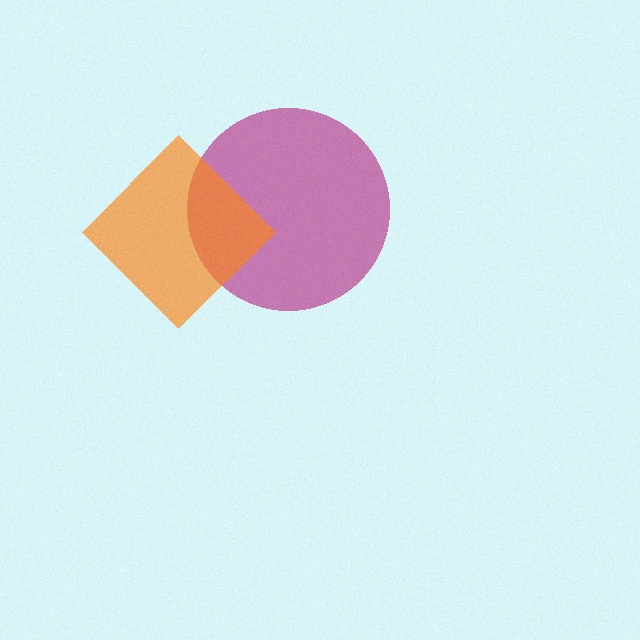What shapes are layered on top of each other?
The layered shapes are: a magenta circle, an orange diamond.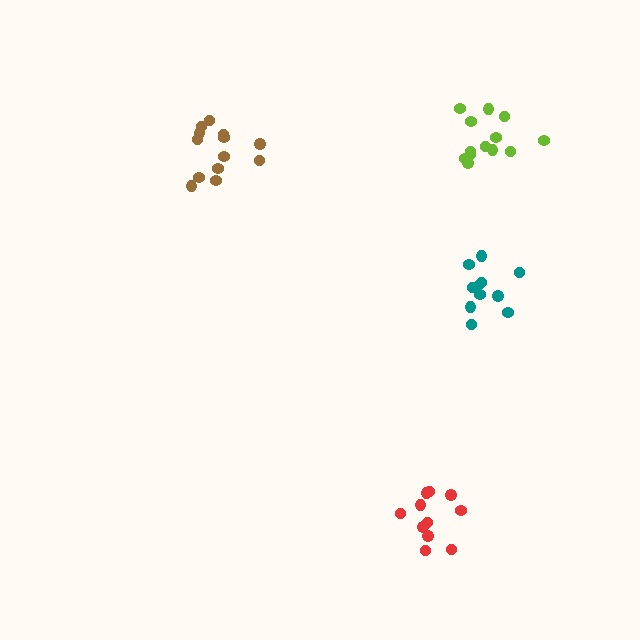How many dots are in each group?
Group 1: 13 dots, Group 2: 11 dots, Group 3: 11 dots, Group 4: 13 dots (48 total).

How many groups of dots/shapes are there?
There are 4 groups.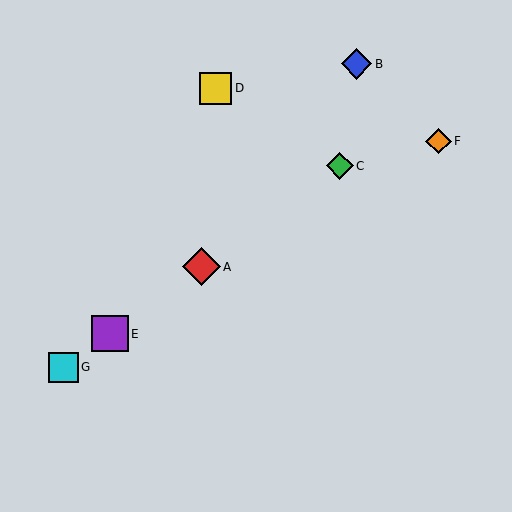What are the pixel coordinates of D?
Object D is at (216, 88).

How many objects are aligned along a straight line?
4 objects (A, C, E, G) are aligned along a straight line.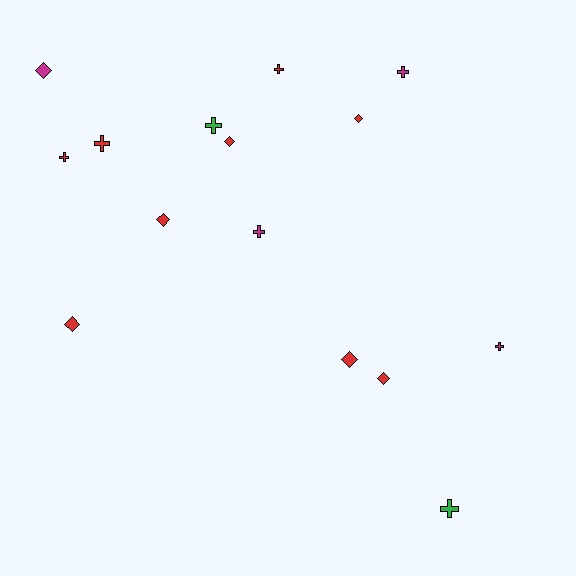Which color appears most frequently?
Red, with 9 objects.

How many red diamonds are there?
There are 6 red diamonds.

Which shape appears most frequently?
Cross, with 8 objects.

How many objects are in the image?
There are 15 objects.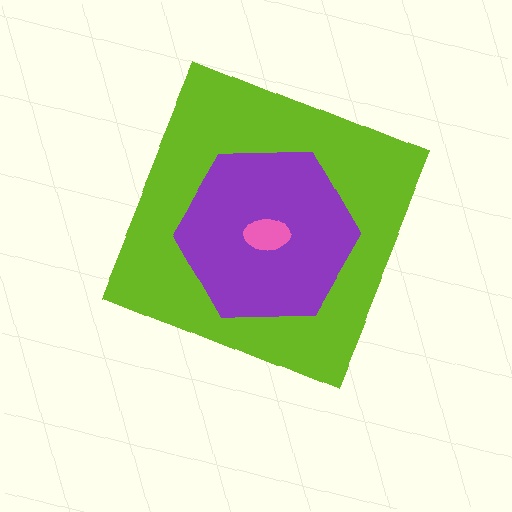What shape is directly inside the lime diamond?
The purple hexagon.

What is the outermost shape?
The lime diamond.